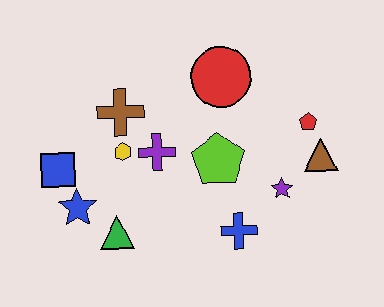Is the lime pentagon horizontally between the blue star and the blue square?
No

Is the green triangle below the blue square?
Yes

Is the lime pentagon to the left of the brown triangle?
Yes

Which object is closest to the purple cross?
The yellow hexagon is closest to the purple cross.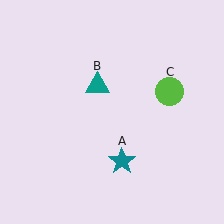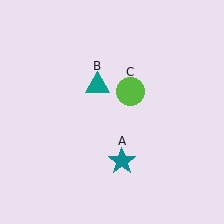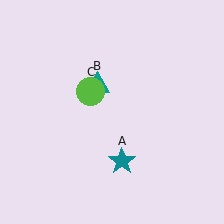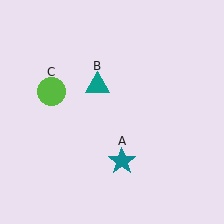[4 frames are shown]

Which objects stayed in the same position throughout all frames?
Teal star (object A) and teal triangle (object B) remained stationary.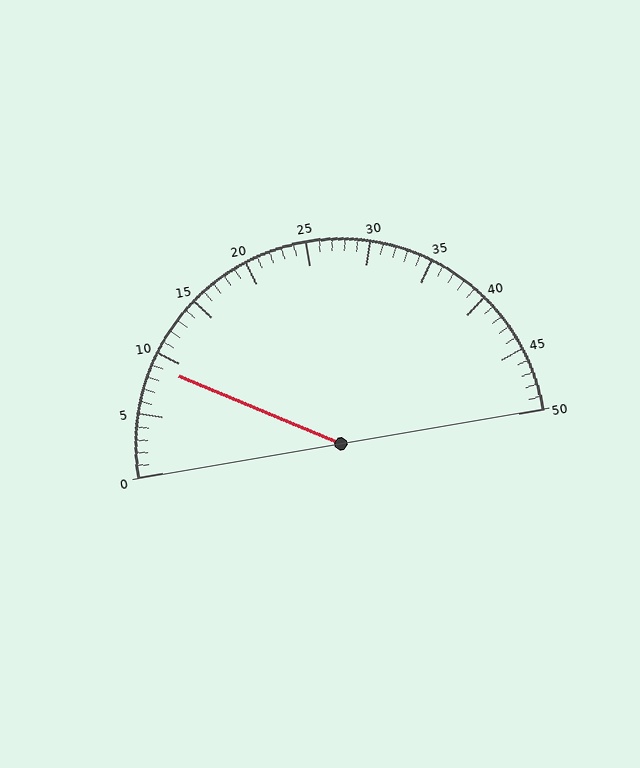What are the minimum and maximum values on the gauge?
The gauge ranges from 0 to 50.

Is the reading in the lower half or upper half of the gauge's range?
The reading is in the lower half of the range (0 to 50).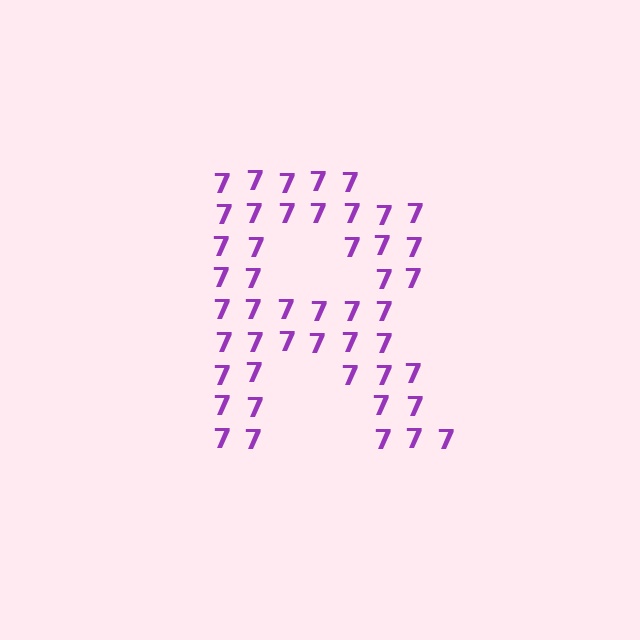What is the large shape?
The large shape is the letter R.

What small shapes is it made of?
It is made of small digit 7's.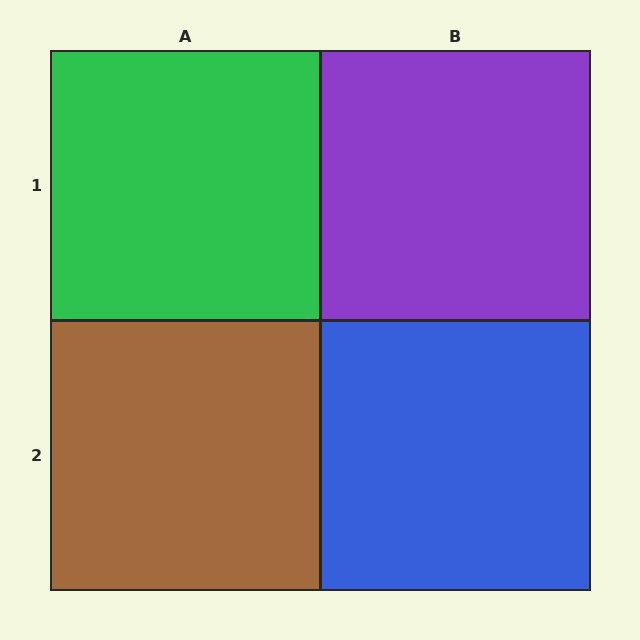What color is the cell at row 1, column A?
Green.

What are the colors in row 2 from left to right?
Brown, blue.